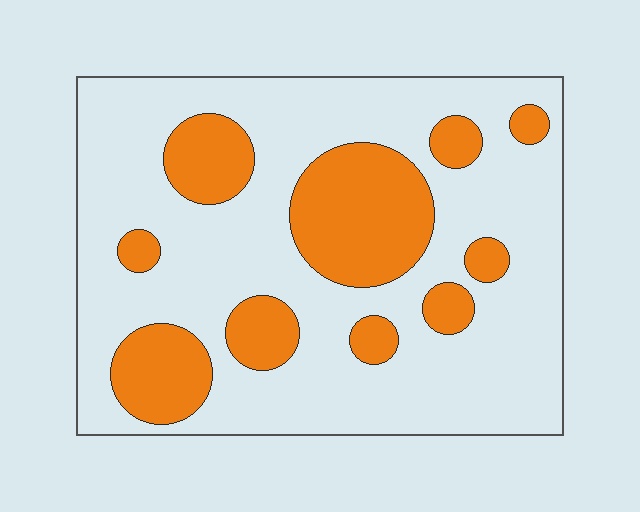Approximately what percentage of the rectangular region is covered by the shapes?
Approximately 25%.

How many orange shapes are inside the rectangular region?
10.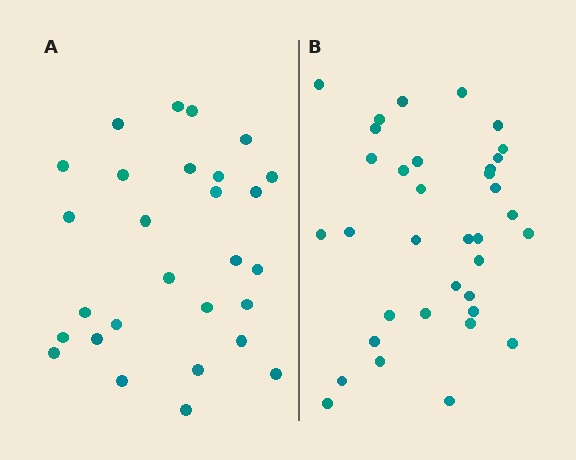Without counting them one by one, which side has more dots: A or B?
Region B (the right region) has more dots.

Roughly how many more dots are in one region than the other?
Region B has roughly 8 or so more dots than region A.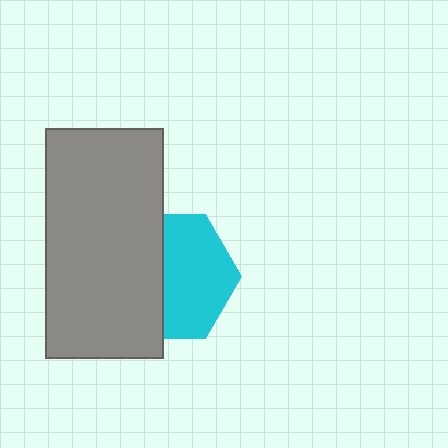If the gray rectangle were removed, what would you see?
You would see the complete cyan hexagon.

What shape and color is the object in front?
The object in front is a gray rectangle.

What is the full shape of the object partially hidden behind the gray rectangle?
The partially hidden object is a cyan hexagon.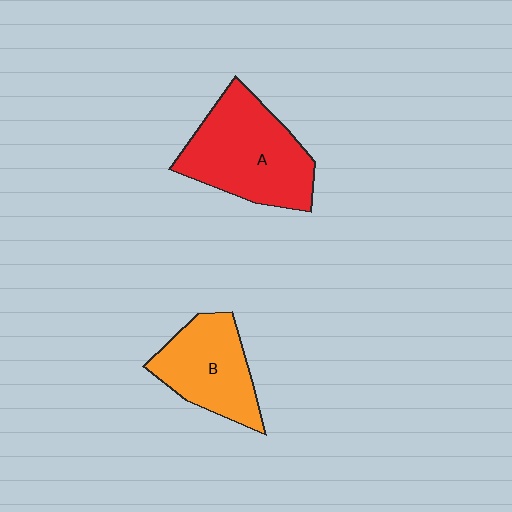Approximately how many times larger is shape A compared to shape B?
Approximately 1.4 times.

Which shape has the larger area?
Shape A (red).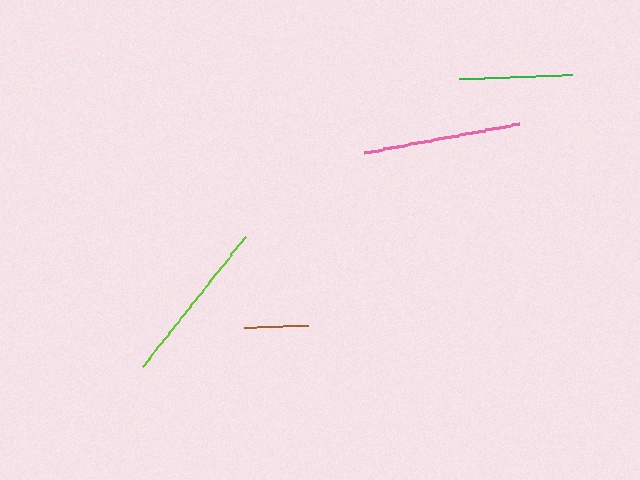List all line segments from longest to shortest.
From longest to shortest: lime, pink, green, brown.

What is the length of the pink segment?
The pink segment is approximately 158 pixels long.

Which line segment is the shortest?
The brown line is the shortest at approximately 64 pixels.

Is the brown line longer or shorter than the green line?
The green line is longer than the brown line.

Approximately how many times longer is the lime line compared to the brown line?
The lime line is approximately 2.6 times the length of the brown line.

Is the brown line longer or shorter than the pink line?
The pink line is longer than the brown line.